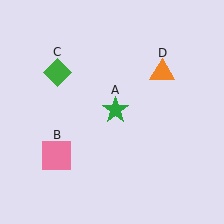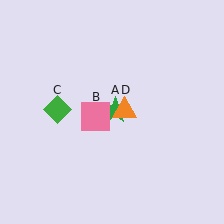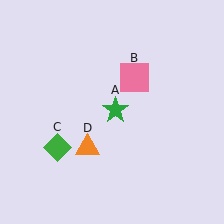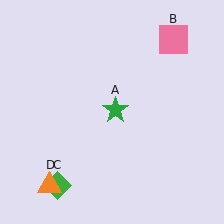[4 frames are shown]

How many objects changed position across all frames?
3 objects changed position: pink square (object B), green diamond (object C), orange triangle (object D).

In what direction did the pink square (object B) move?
The pink square (object B) moved up and to the right.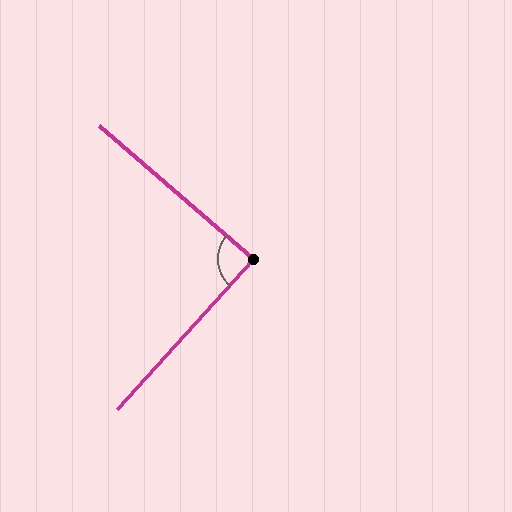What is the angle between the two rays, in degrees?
Approximately 89 degrees.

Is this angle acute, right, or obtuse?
It is approximately a right angle.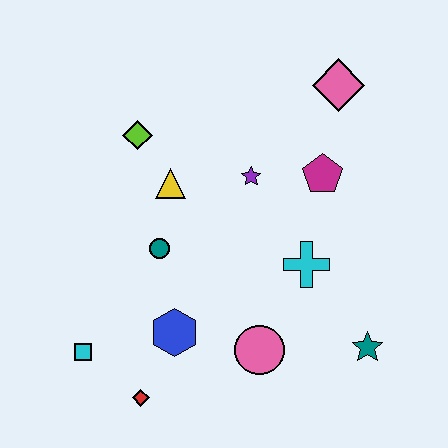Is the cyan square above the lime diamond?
No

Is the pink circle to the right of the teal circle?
Yes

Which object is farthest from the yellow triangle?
The teal star is farthest from the yellow triangle.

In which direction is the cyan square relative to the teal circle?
The cyan square is below the teal circle.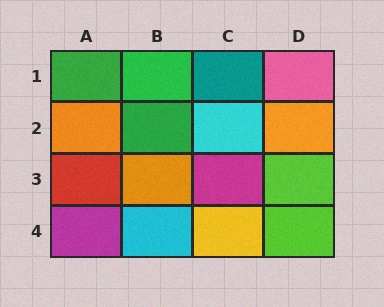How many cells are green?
3 cells are green.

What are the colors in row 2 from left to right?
Orange, green, cyan, orange.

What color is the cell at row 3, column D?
Lime.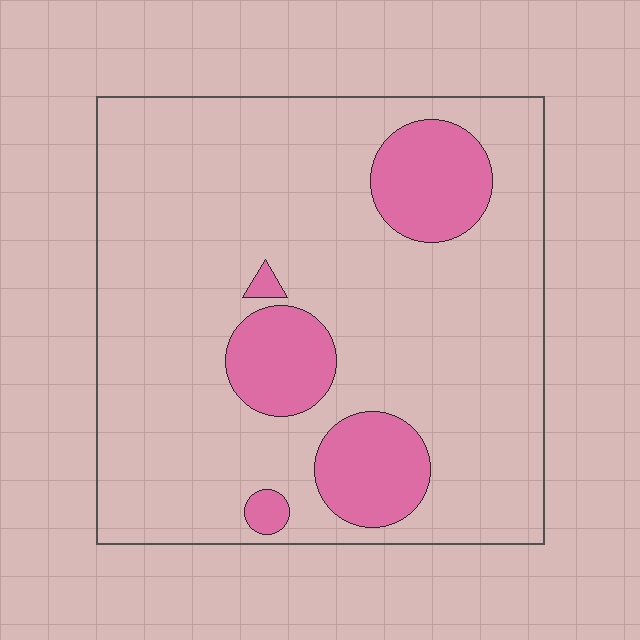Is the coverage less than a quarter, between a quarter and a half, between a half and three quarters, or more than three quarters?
Less than a quarter.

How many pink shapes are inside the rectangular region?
5.